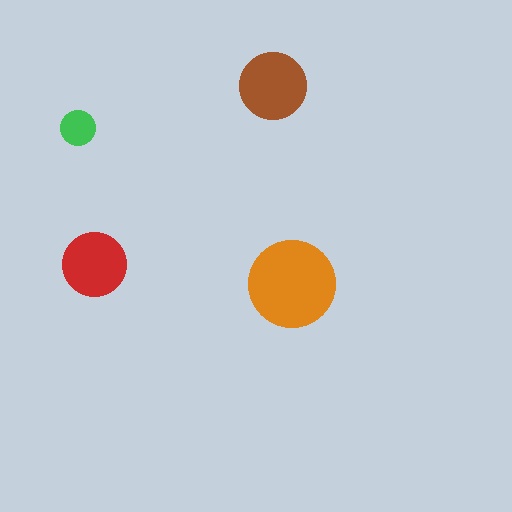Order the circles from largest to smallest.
the orange one, the brown one, the red one, the green one.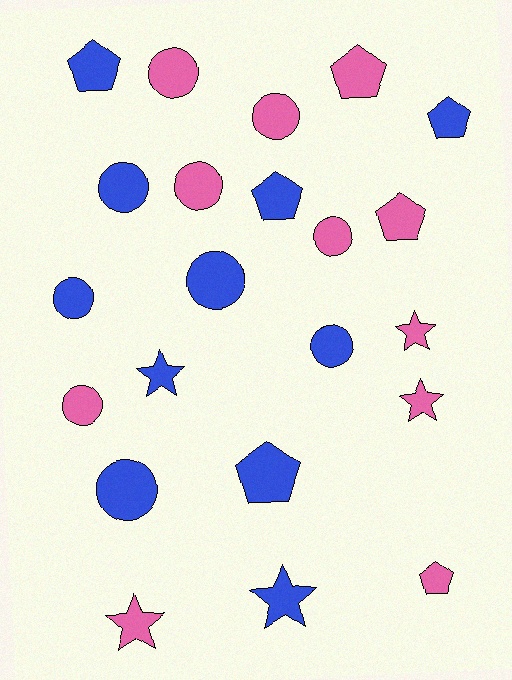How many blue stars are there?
There are 2 blue stars.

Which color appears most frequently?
Blue, with 11 objects.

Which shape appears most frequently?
Circle, with 10 objects.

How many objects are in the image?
There are 22 objects.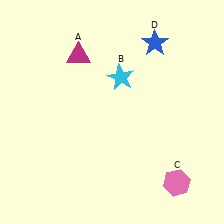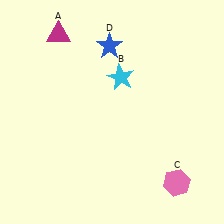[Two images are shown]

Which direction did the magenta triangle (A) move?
The magenta triangle (A) moved up.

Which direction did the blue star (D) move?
The blue star (D) moved left.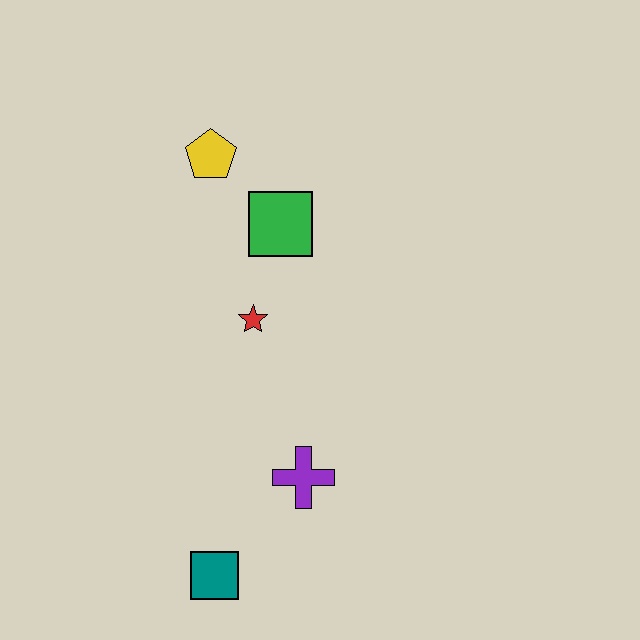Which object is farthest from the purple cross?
The yellow pentagon is farthest from the purple cross.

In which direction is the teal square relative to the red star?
The teal square is below the red star.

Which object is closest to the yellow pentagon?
The green square is closest to the yellow pentagon.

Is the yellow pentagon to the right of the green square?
No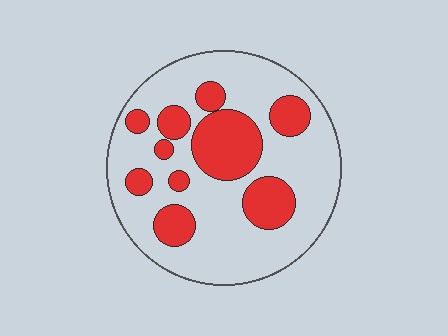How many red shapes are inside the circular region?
10.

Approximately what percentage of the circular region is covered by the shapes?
Approximately 30%.